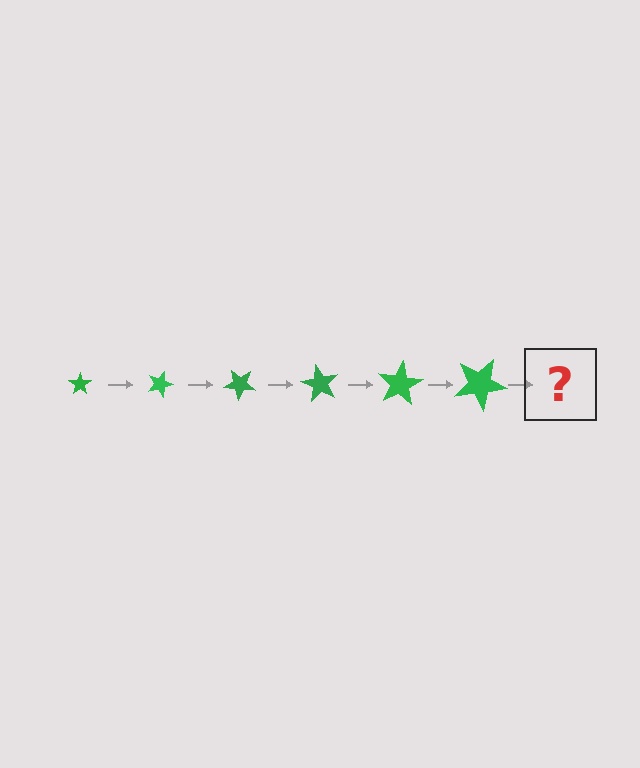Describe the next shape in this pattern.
It should be a star, larger than the previous one and rotated 120 degrees from the start.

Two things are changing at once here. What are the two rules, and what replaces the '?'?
The two rules are that the star grows larger each step and it rotates 20 degrees each step. The '?' should be a star, larger than the previous one and rotated 120 degrees from the start.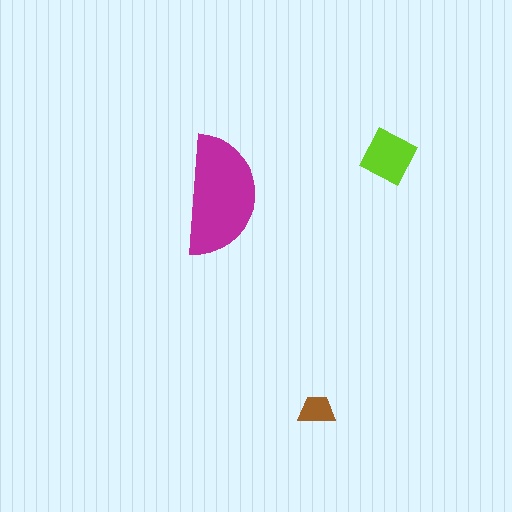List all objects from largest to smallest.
The magenta semicircle, the lime diamond, the brown trapezoid.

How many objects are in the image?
There are 3 objects in the image.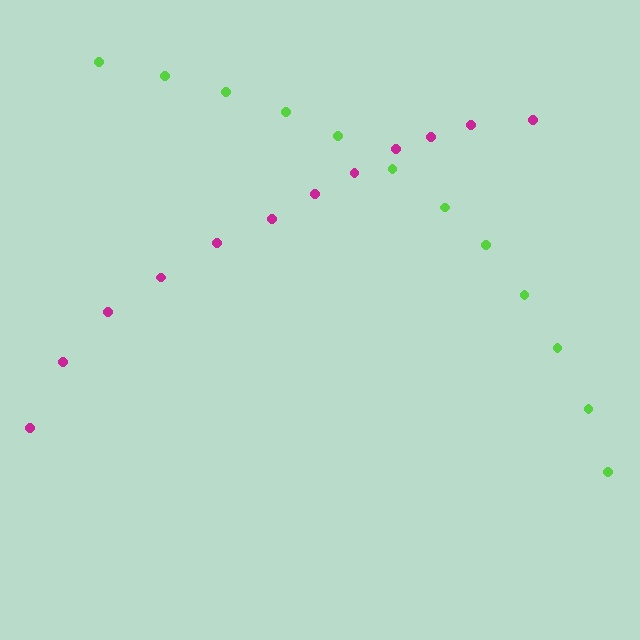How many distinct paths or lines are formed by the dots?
There are 2 distinct paths.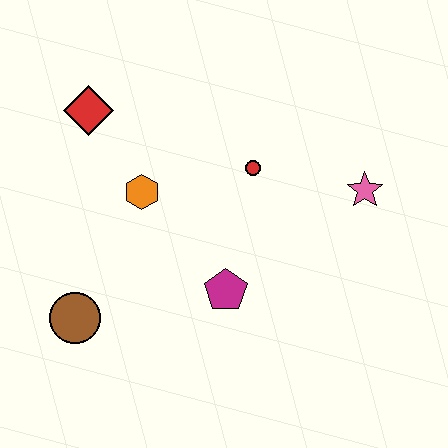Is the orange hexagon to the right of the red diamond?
Yes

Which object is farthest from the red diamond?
The pink star is farthest from the red diamond.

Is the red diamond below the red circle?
No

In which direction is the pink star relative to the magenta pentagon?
The pink star is to the right of the magenta pentagon.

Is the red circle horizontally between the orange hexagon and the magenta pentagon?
No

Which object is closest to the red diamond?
The orange hexagon is closest to the red diamond.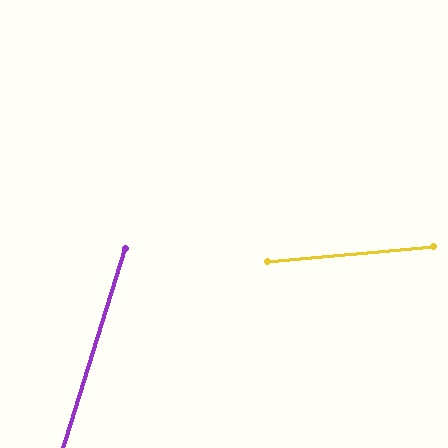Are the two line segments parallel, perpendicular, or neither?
Neither parallel nor perpendicular — they differ by about 68°.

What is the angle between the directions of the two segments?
Approximately 68 degrees.